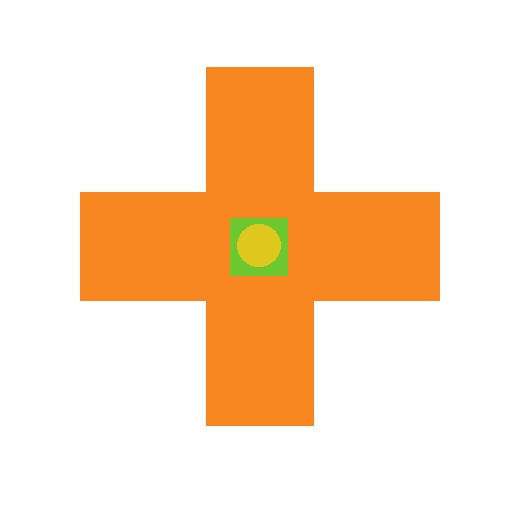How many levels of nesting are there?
3.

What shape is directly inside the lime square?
The yellow circle.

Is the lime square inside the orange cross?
Yes.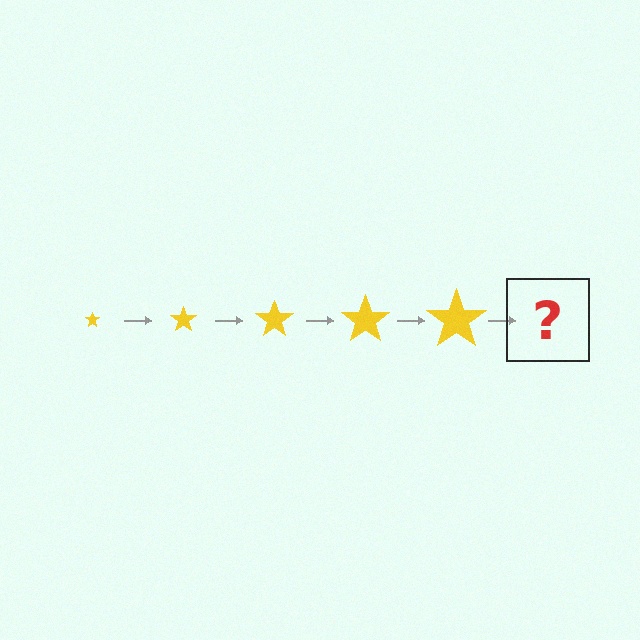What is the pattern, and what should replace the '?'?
The pattern is that the star gets progressively larger each step. The '?' should be a yellow star, larger than the previous one.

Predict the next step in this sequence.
The next step is a yellow star, larger than the previous one.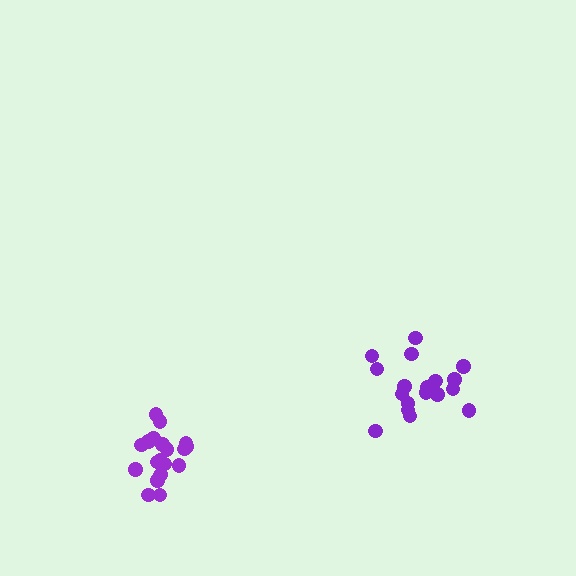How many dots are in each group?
Group 1: 18 dots, Group 2: 20 dots (38 total).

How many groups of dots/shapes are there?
There are 2 groups.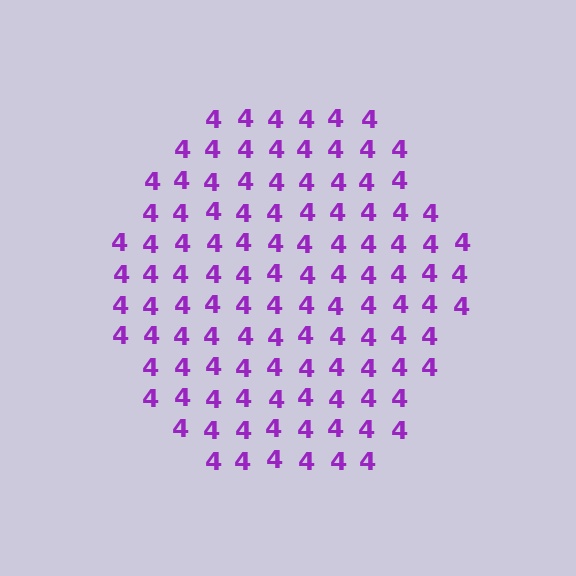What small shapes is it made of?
It is made of small digit 4's.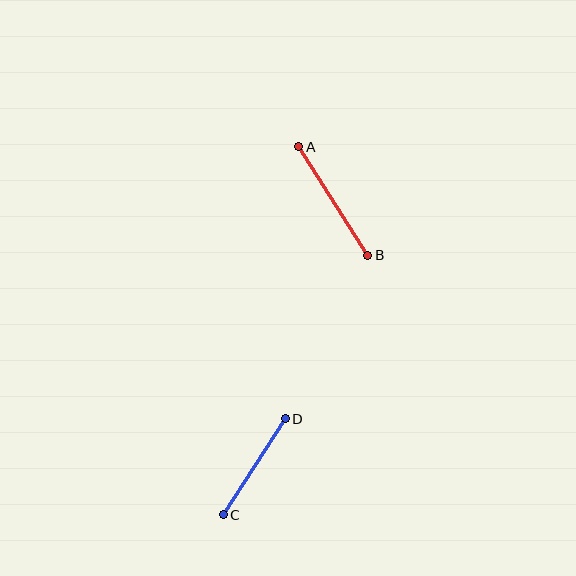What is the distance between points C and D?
The distance is approximately 114 pixels.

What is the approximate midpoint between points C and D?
The midpoint is at approximately (254, 467) pixels.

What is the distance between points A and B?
The distance is approximately 129 pixels.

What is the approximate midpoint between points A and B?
The midpoint is at approximately (333, 201) pixels.